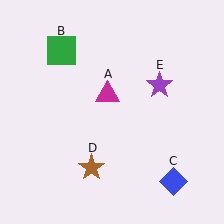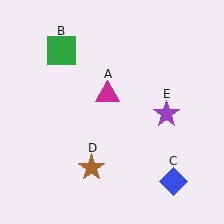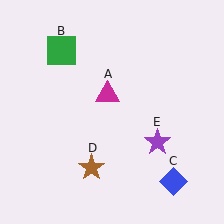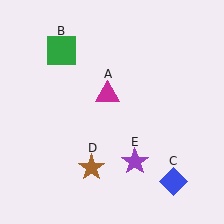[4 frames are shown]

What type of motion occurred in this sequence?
The purple star (object E) rotated clockwise around the center of the scene.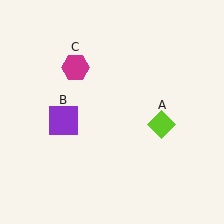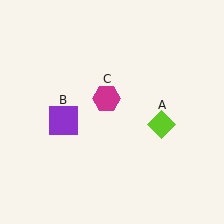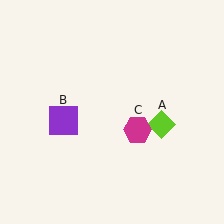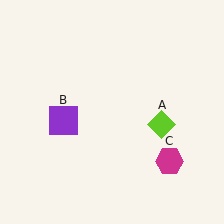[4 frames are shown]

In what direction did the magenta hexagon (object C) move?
The magenta hexagon (object C) moved down and to the right.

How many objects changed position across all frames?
1 object changed position: magenta hexagon (object C).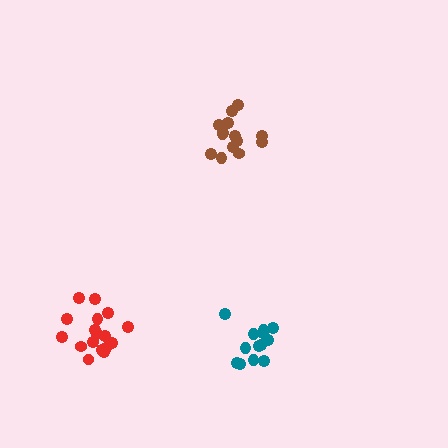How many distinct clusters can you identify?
There are 3 distinct clusters.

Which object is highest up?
The brown cluster is topmost.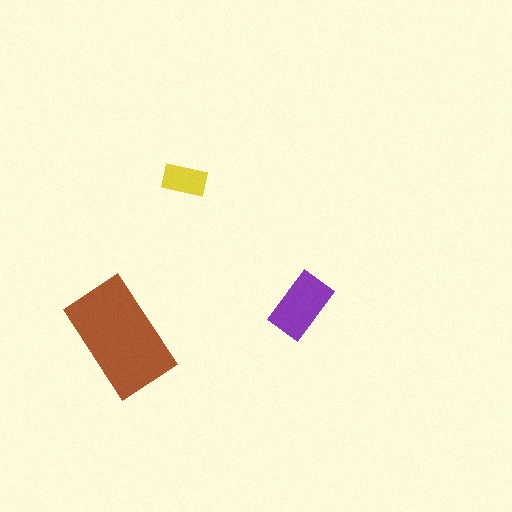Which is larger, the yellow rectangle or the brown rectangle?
The brown one.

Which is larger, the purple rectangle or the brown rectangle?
The brown one.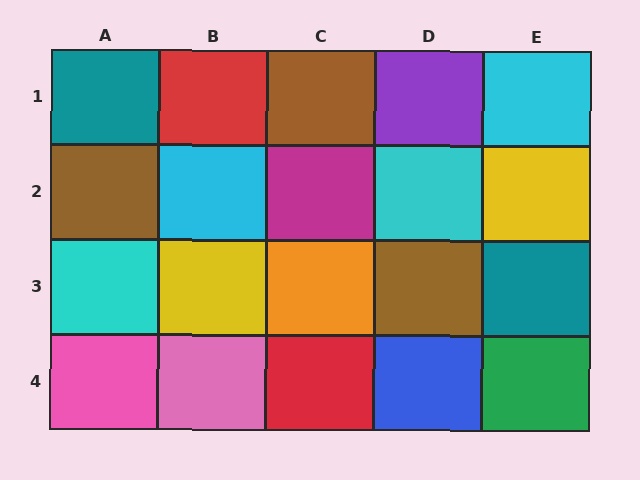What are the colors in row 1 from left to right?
Teal, red, brown, purple, cyan.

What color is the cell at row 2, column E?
Yellow.